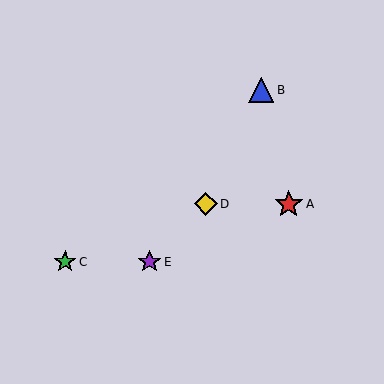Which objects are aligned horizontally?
Objects C, E are aligned horizontally.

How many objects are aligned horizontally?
2 objects (C, E) are aligned horizontally.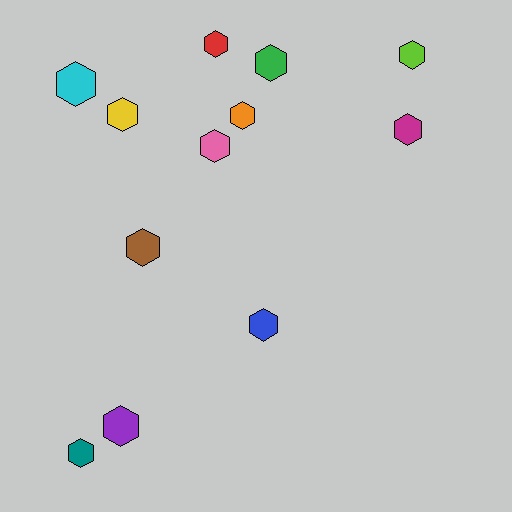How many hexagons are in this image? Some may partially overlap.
There are 12 hexagons.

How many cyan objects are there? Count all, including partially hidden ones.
There is 1 cyan object.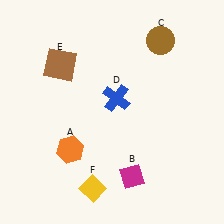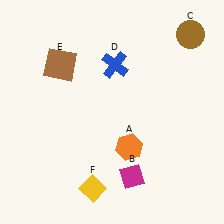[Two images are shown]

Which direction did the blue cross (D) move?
The blue cross (D) moved up.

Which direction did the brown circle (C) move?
The brown circle (C) moved right.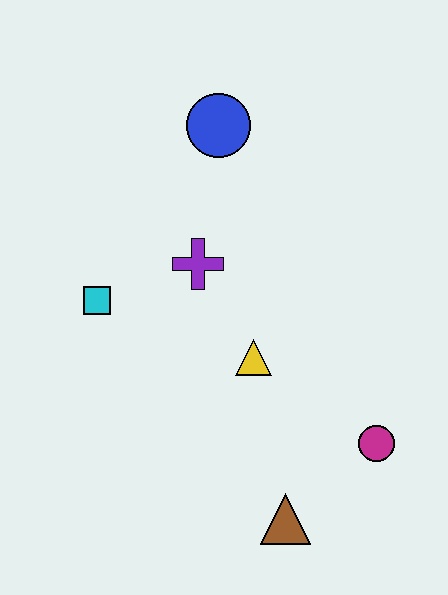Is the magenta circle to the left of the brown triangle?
No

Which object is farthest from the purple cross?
The brown triangle is farthest from the purple cross.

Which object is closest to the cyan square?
The purple cross is closest to the cyan square.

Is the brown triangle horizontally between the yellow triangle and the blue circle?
No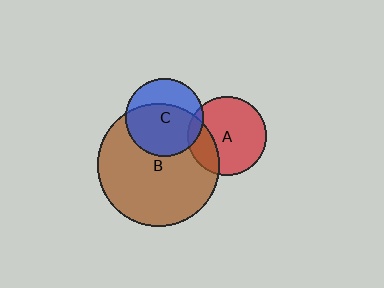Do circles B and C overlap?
Yes.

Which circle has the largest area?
Circle B (brown).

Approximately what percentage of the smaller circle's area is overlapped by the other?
Approximately 65%.